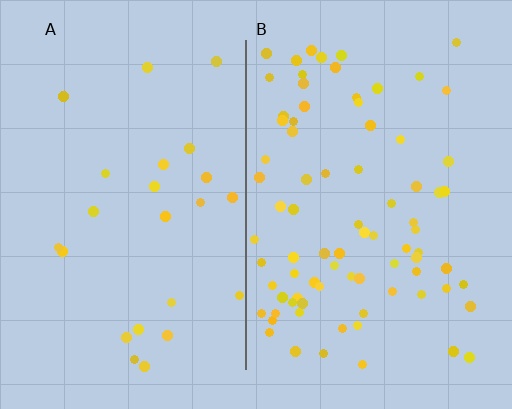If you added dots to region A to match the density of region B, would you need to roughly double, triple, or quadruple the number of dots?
Approximately triple.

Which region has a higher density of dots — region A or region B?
B (the right).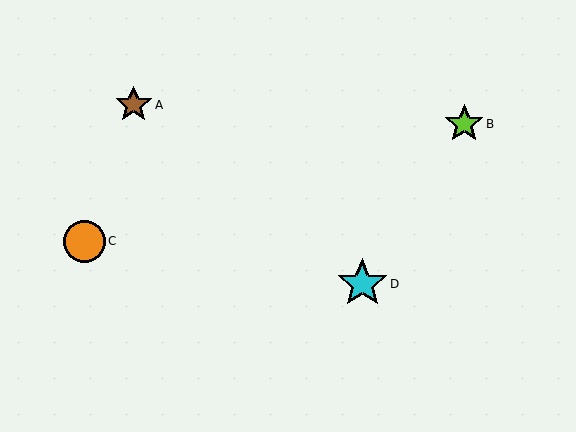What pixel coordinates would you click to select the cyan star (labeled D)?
Click at (362, 284) to select the cyan star D.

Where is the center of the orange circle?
The center of the orange circle is at (84, 241).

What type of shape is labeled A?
Shape A is a brown star.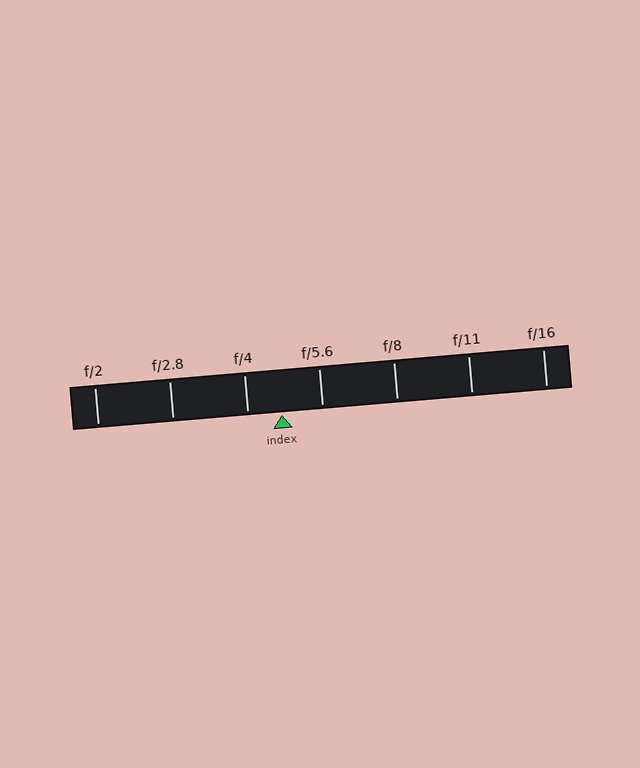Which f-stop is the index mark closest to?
The index mark is closest to f/4.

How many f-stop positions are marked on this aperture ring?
There are 7 f-stop positions marked.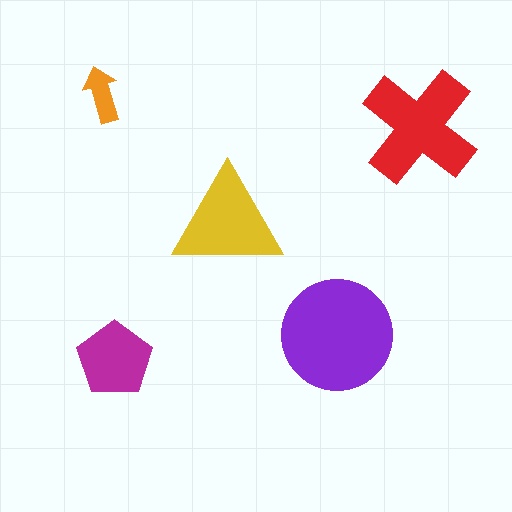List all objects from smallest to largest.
The orange arrow, the magenta pentagon, the yellow triangle, the red cross, the purple circle.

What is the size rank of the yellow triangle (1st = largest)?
3rd.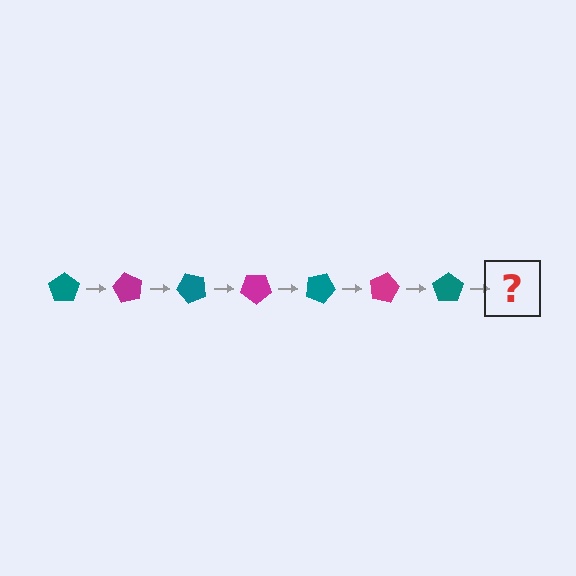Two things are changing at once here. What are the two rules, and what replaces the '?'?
The two rules are that it rotates 60 degrees each step and the color cycles through teal and magenta. The '?' should be a magenta pentagon, rotated 420 degrees from the start.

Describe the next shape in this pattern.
It should be a magenta pentagon, rotated 420 degrees from the start.